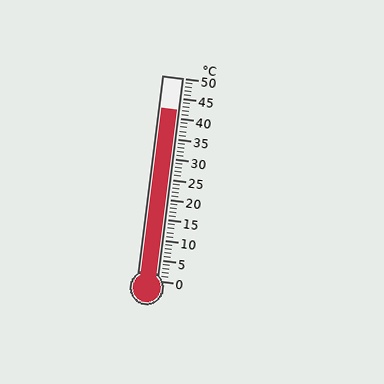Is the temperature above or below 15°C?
The temperature is above 15°C.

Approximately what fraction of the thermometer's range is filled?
The thermometer is filled to approximately 85% of its range.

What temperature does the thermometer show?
The thermometer shows approximately 42°C.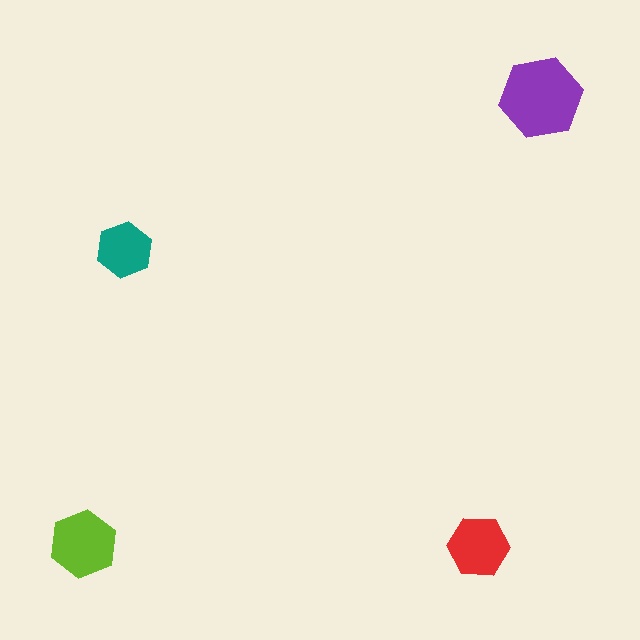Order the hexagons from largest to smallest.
the purple one, the lime one, the red one, the teal one.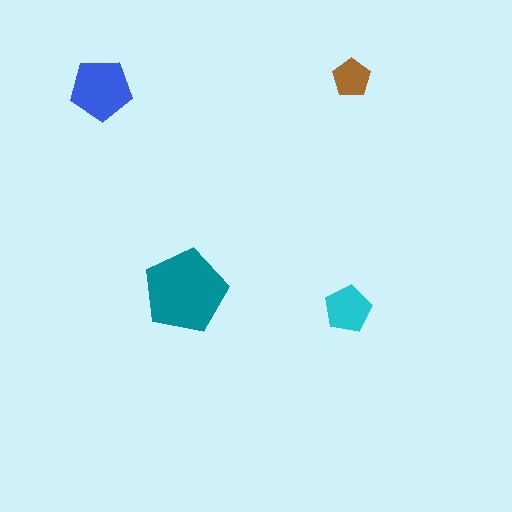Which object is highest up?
The brown pentagon is topmost.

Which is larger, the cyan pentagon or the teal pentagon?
The teal one.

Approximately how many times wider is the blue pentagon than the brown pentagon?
About 1.5 times wider.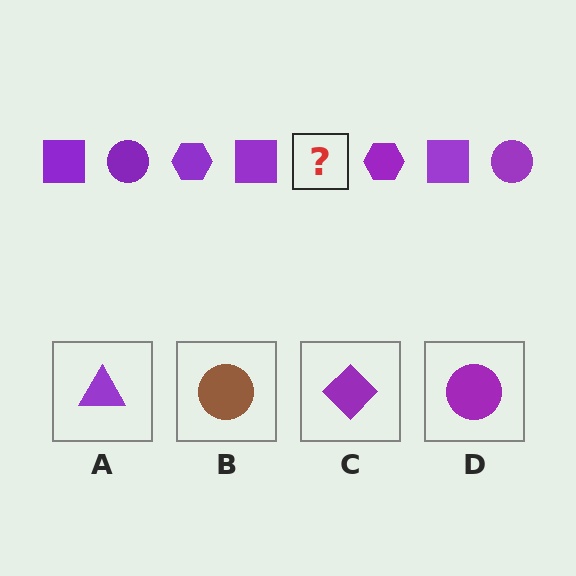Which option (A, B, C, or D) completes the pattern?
D.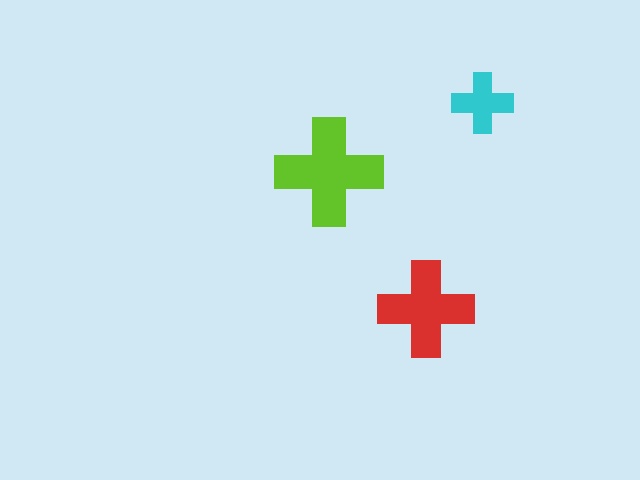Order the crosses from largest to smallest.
the lime one, the red one, the cyan one.